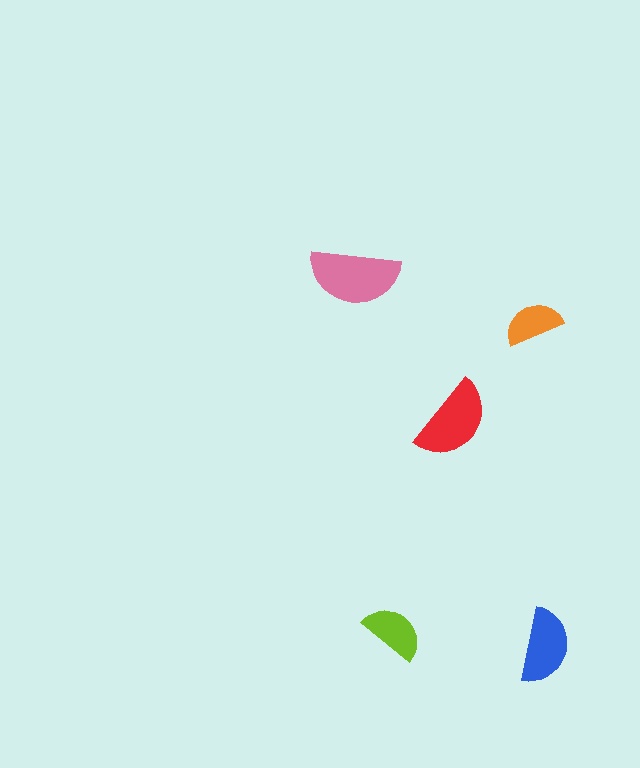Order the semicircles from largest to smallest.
the pink one, the red one, the blue one, the lime one, the orange one.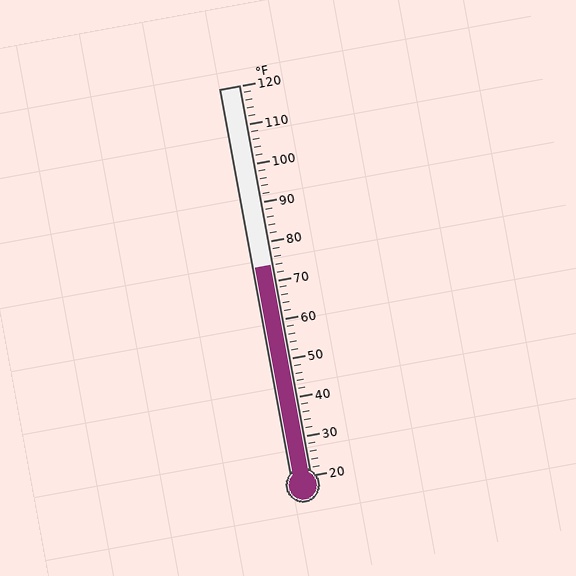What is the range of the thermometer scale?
The thermometer scale ranges from 20°F to 120°F.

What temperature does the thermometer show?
The thermometer shows approximately 74°F.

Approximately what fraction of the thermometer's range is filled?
The thermometer is filled to approximately 55% of its range.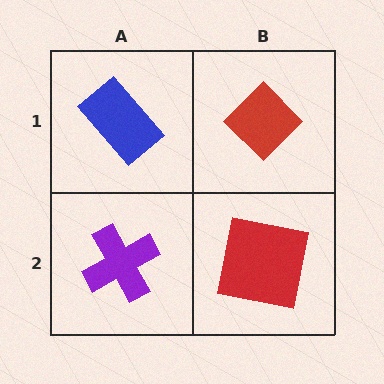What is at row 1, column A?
A blue rectangle.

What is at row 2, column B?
A red square.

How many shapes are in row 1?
2 shapes.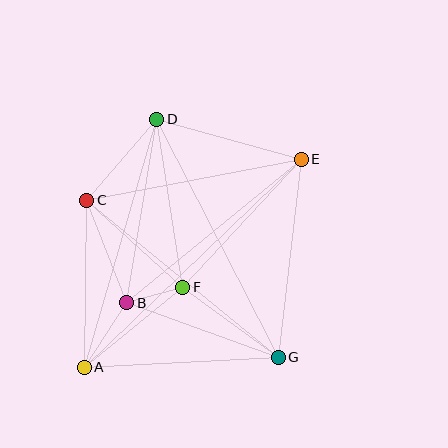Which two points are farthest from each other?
Points A and E are farthest from each other.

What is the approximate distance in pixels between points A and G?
The distance between A and G is approximately 194 pixels.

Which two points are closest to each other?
Points B and F are closest to each other.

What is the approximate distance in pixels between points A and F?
The distance between A and F is approximately 127 pixels.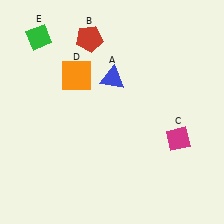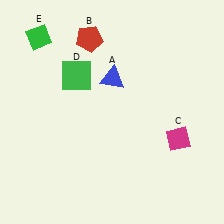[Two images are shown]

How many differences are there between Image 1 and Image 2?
There is 1 difference between the two images.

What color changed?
The square (D) changed from orange in Image 1 to green in Image 2.